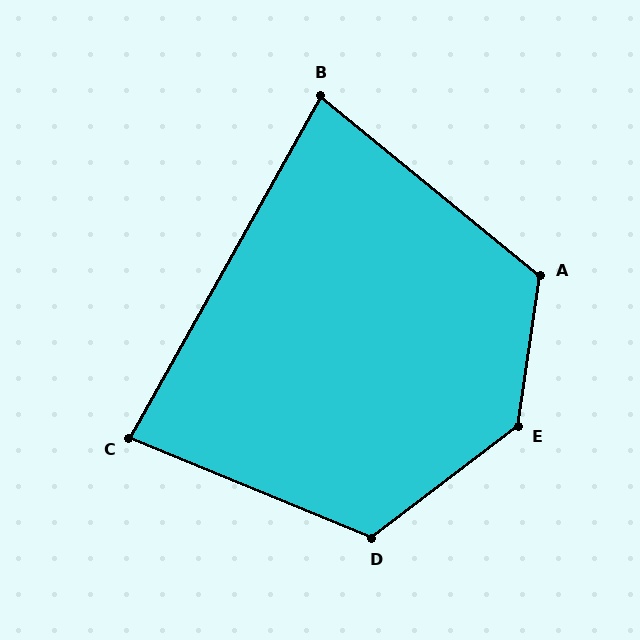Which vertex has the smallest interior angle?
B, at approximately 80 degrees.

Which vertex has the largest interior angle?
E, at approximately 136 degrees.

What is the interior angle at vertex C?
Approximately 83 degrees (acute).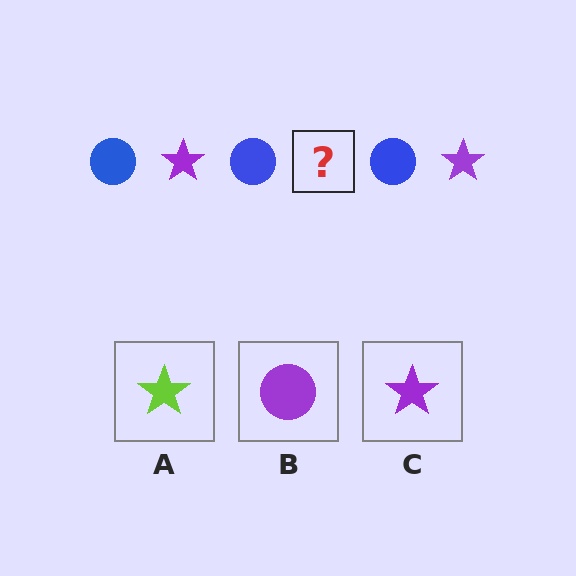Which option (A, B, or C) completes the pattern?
C.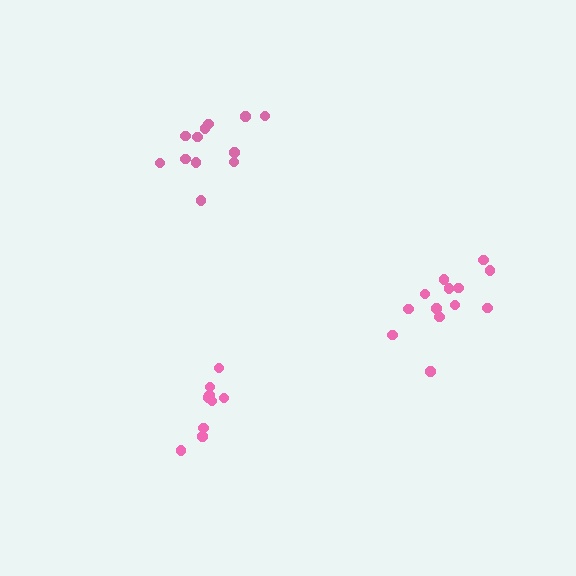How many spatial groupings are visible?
There are 3 spatial groupings.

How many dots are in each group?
Group 1: 9 dots, Group 2: 13 dots, Group 3: 13 dots (35 total).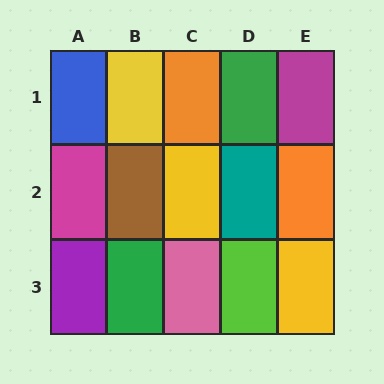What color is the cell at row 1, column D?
Green.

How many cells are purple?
1 cell is purple.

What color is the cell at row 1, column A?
Blue.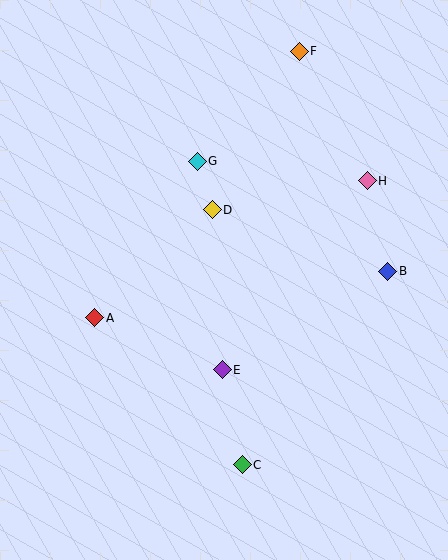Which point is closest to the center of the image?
Point D at (212, 210) is closest to the center.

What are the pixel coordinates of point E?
Point E is at (222, 370).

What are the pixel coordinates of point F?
Point F is at (299, 51).